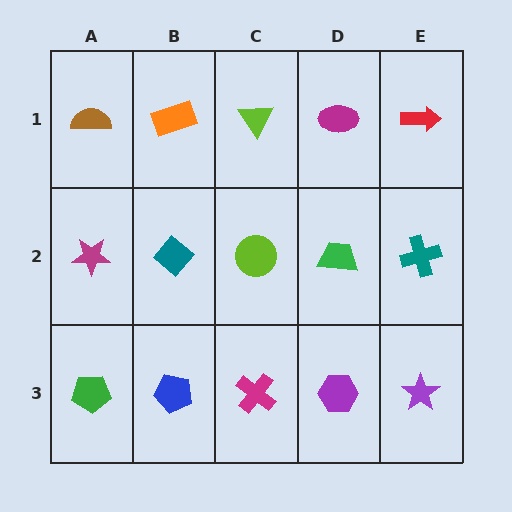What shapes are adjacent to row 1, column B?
A teal diamond (row 2, column B), a brown semicircle (row 1, column A), a lime triangle (row 1, column C).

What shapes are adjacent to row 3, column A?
A magenta star (row 2, column A), a blue pentagon (row 3, column B).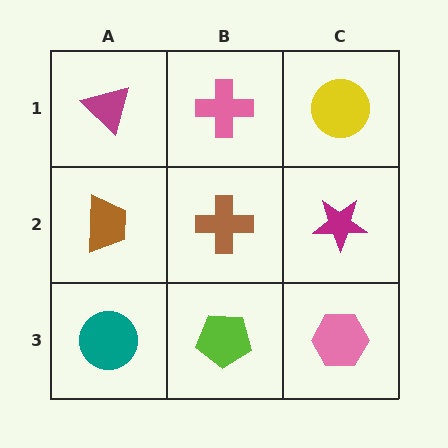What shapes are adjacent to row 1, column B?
A brown cross (row 2, column B), a magenta triangle (row 1, column A), a yellow circle (row 1, column C).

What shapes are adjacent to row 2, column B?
A pink cross (row 1, column B), a lime pentagon (row 3, column B), a brown trapezoid (row 2, column A), a magenta star (row 2, column C).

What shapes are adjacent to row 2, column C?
A yellow circle (row 1, column C), a pink hexagon (row 3, column C), a brown cross (row 2, column B).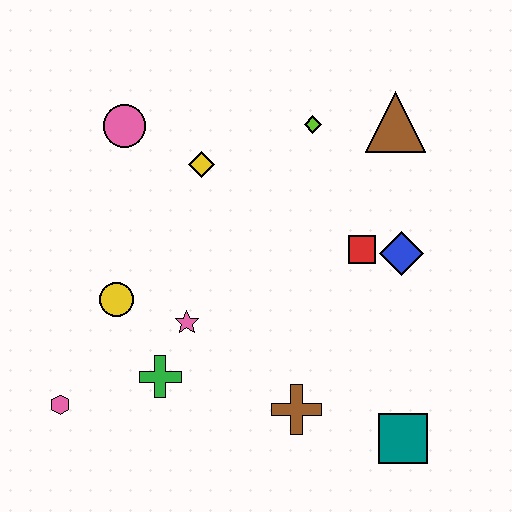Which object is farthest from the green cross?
The brown triangle is farthest from the green cross.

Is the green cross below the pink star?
Yes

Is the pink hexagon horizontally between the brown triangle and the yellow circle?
No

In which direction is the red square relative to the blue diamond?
The red square is to the left of the blue diamond.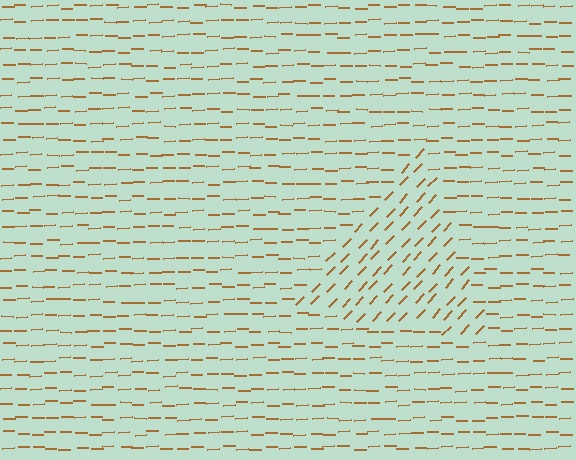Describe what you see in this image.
The image is filled with small brown line segments. A triangle region in the image has lines oriented differently from the surrounding lines, creating a visible texture boundary.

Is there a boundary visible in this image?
Yes, there is a texture boundary formed by a change in line orientation.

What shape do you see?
I see a triangle.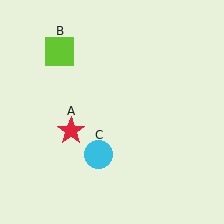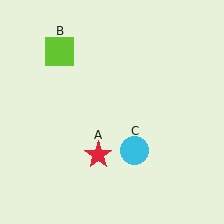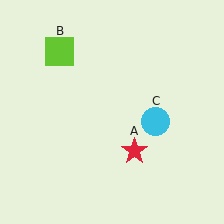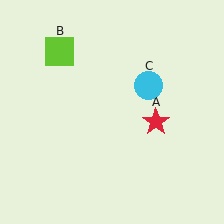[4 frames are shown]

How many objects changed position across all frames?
2 objects changed position: red star (object A), cyan circle (object C).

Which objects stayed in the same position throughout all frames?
Lime square (object B) remained stationary.